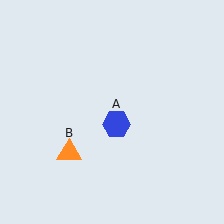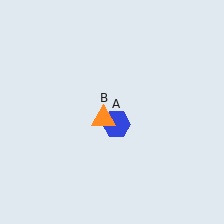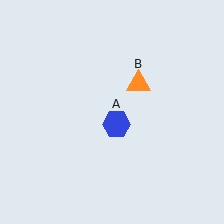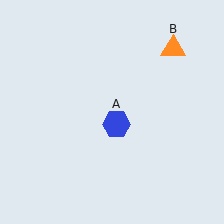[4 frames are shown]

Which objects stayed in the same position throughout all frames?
Blue hexagon (object A) remained stationary.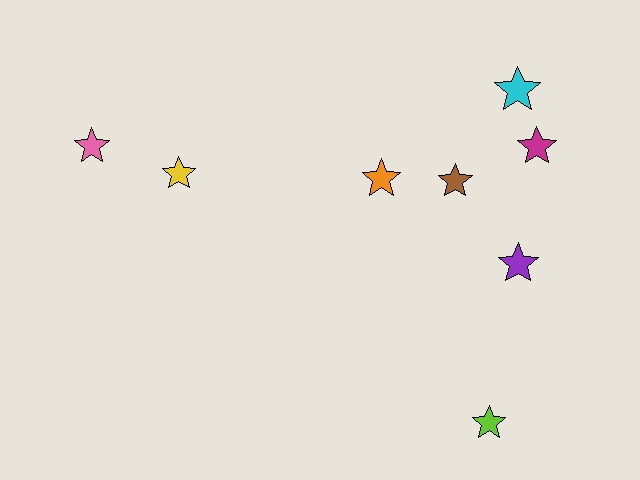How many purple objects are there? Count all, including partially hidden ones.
There is 1 purple object.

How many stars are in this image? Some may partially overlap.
There are 8 stars.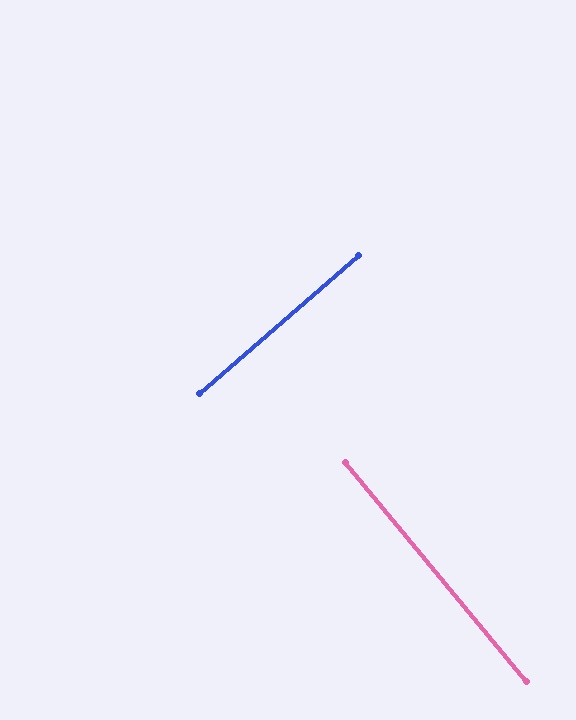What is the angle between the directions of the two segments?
Approximately 89 degrees.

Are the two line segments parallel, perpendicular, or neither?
Perpendicular — they meet at approximately 89°.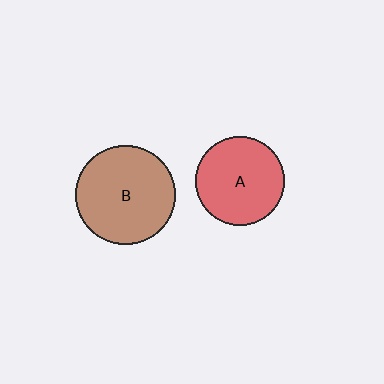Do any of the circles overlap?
No, none of the circles overlap.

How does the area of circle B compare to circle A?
Approximately 1.3 times.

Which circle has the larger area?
Circle B (brown).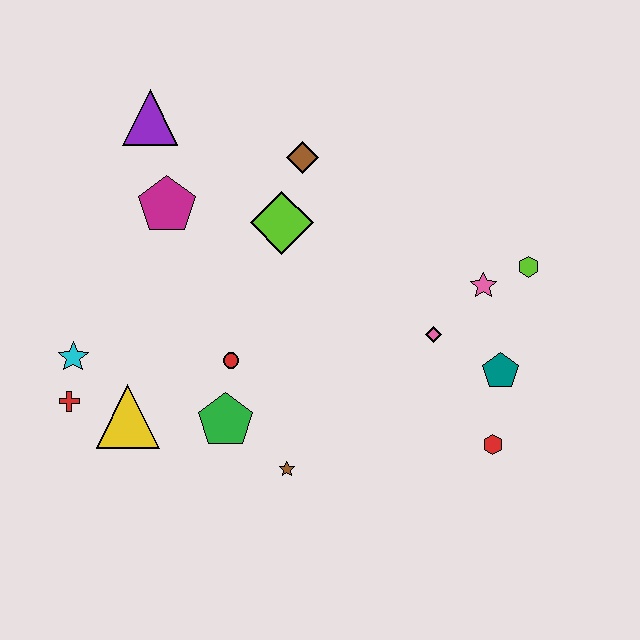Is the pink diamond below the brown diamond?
Yes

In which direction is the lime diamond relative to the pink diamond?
The lime diamond is to the left of the pink diamond.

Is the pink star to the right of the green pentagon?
Yes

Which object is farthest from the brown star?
The purple triangle is farthest from the brown star.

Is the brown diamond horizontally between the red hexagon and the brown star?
Yes